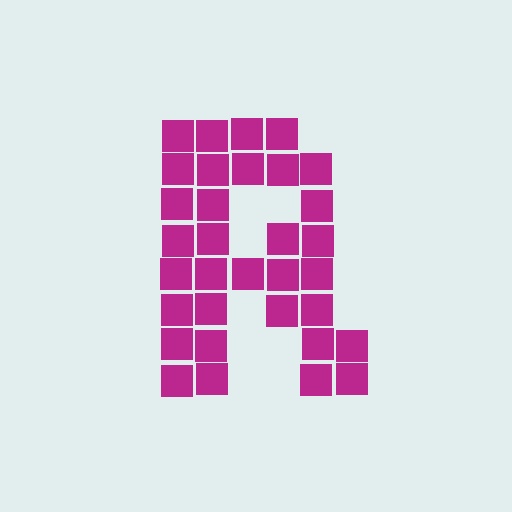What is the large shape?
The large shape is the letter R.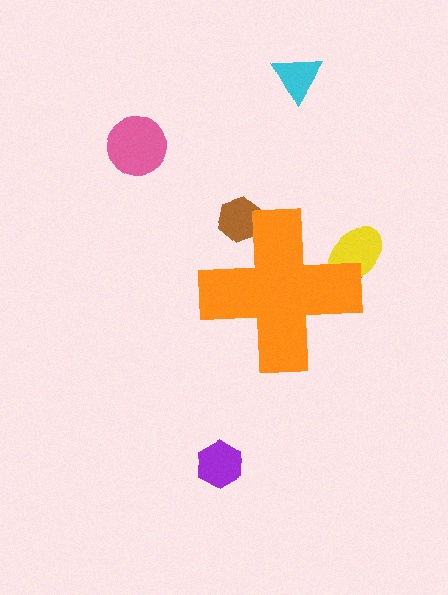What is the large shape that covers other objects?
An orange cross.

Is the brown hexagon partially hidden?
Yes, the brown hexagon is partially hidden behind the orange cross.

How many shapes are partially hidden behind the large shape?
3 shapes are partially hidden.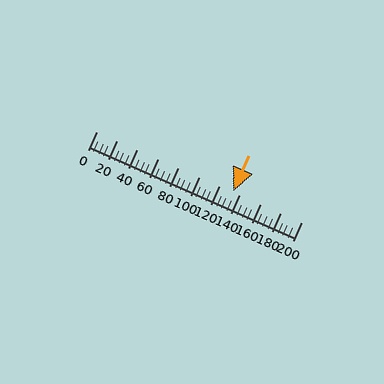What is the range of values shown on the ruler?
The ruler shows values from 0 to 200.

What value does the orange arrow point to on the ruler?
The orange arrow points to approximately 133.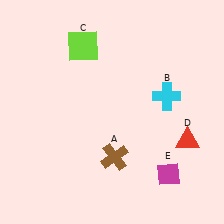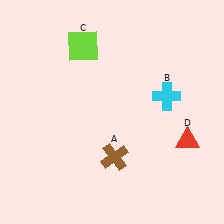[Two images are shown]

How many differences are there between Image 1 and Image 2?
There is 1 difference between the two images.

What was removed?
The magenta diamond (E) was removed in Image 2.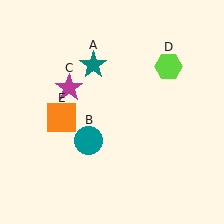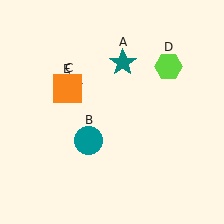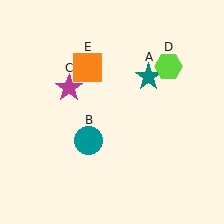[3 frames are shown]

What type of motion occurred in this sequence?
The teal star (object A), orange square (object E) rotated clockwise around the center of the scene.